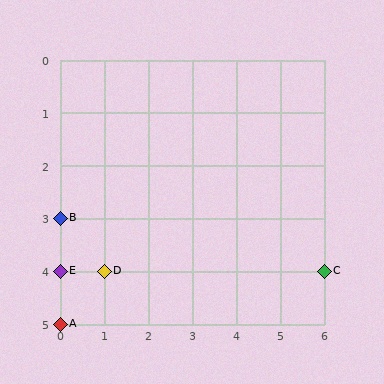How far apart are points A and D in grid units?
Points A and D are 1 column and 1 row apart (about 1.4 grid units diagonally).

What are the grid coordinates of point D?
Point D is at grid coordinates (1, 4).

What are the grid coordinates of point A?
Point A is at grid coordinates (0, 5).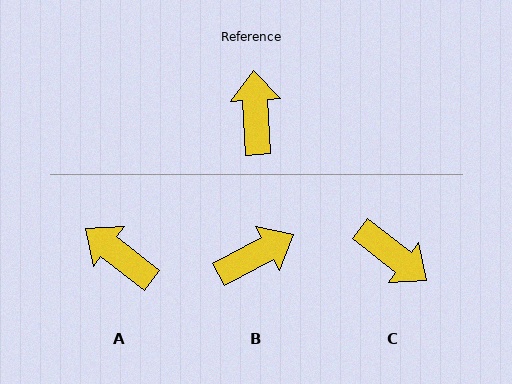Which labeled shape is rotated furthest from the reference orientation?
C, about 130 degrees away.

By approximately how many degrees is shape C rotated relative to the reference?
Approximately 130 degrees clockwise.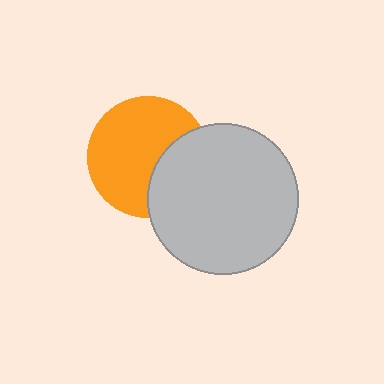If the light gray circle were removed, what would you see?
You would see the complete orange circle.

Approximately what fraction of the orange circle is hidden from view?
Roughly 32% of the orange circle is hidden behind the light gray circle.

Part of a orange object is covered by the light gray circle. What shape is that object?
It is a circle.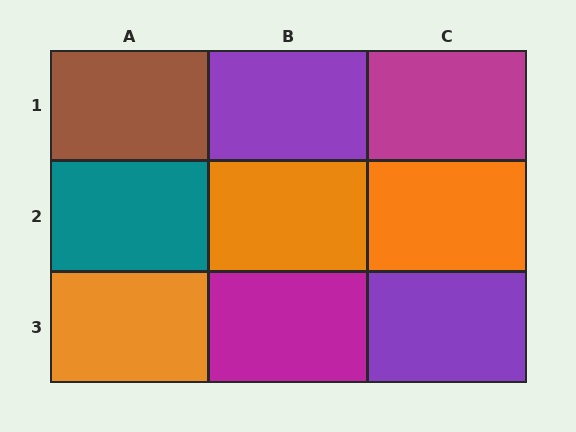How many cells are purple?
2 cells are purple.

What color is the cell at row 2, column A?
Teal.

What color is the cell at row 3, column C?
Purple.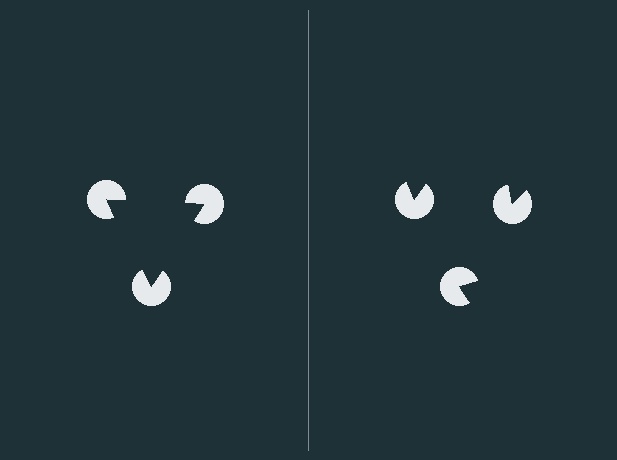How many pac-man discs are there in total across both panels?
6 — 3 on each side.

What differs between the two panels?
The pac-man discs are positioned identically on both sides; only the wedge orientations differ. On the left they align to a triangle; on the right they are misaligned.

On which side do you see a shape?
An illusory triangle appears on the left side. On the right side the wedge cuts are rotated, so no coherent shape forms.